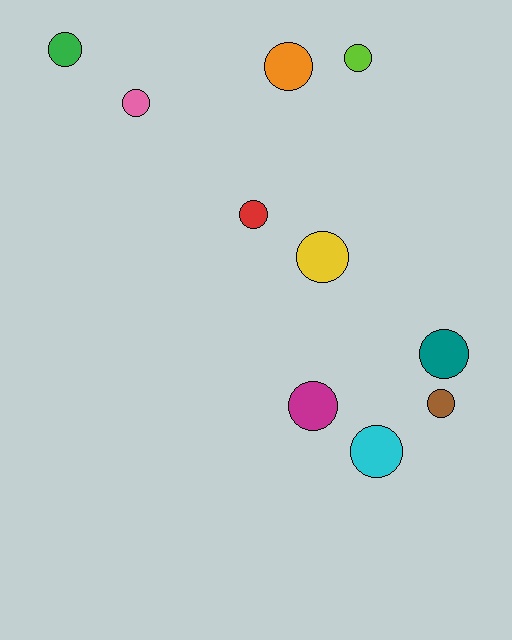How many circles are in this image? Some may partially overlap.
There are 10 circles.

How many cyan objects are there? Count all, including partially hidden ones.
There is 1 cyan object.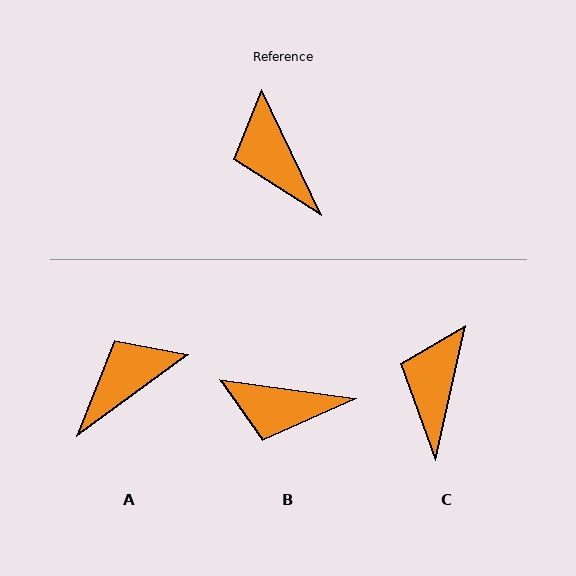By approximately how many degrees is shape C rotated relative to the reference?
Approximately 38 degrees clockwise.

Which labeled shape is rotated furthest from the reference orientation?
A, about 79 degrees away.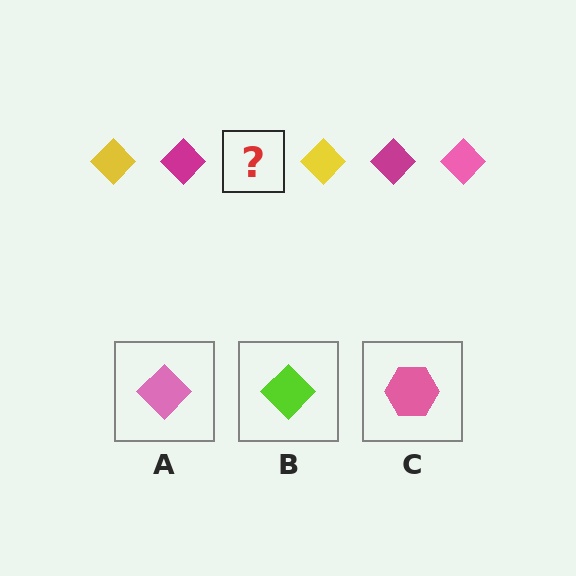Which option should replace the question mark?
Option A.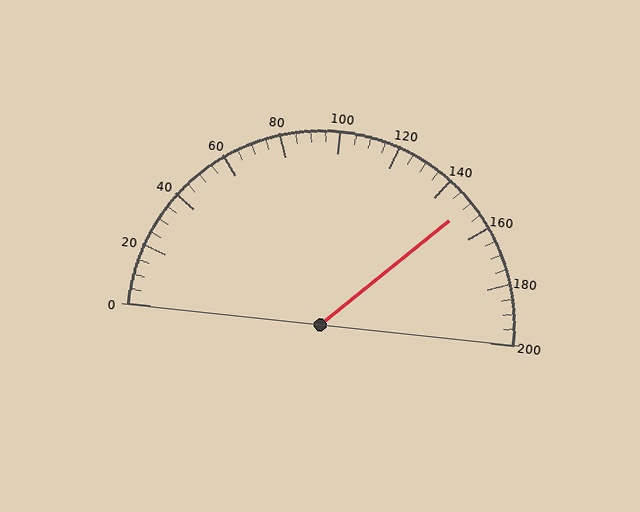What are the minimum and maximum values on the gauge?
The gauge ranges from 0 to 200.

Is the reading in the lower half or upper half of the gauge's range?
The reading is in the upper half of the range (0 to 200).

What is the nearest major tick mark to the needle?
The nearest major tick mark is 160.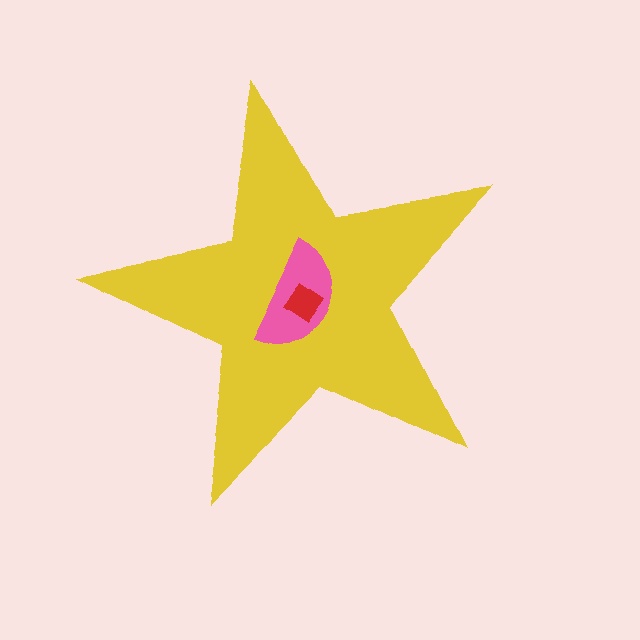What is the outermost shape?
The yellow star.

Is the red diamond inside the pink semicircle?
Yes.